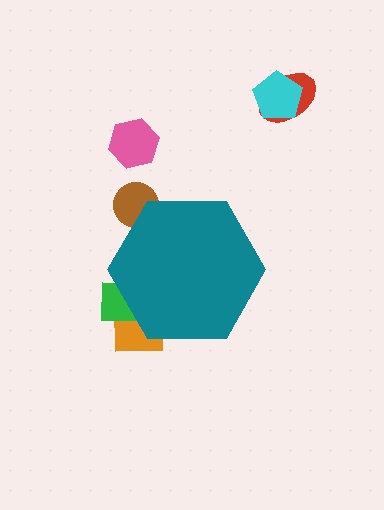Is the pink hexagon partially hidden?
No, the pink hexagon is fully visible.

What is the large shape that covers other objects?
A teal hexagon.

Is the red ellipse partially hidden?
No, the red ellipse is fully visible.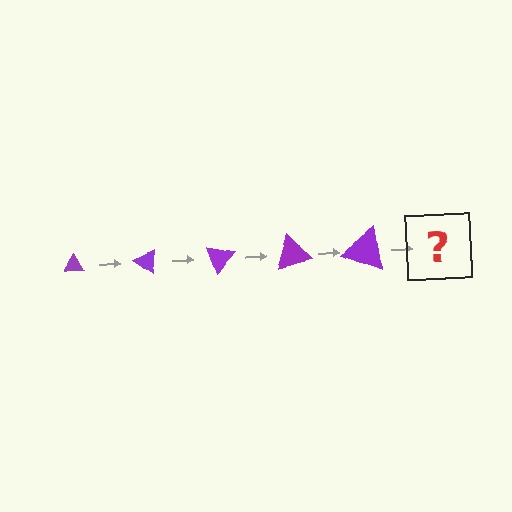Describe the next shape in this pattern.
It should be a triangle, larger than the previous one and rotated 175 degrees from the start.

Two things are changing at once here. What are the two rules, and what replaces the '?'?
The two rules are that the triangle grows larger each step and it rotates 35 degrees each step. The '?' should be a triangle, larger than the previous one and rotated 175 degrees from the start.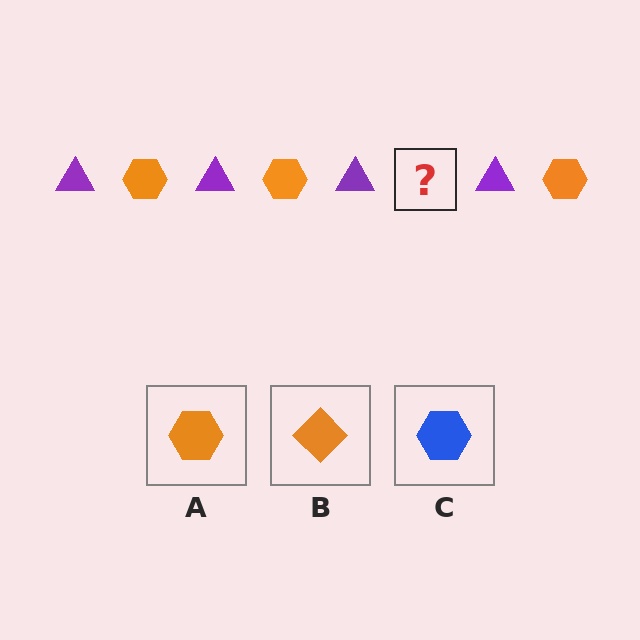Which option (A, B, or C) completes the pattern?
A.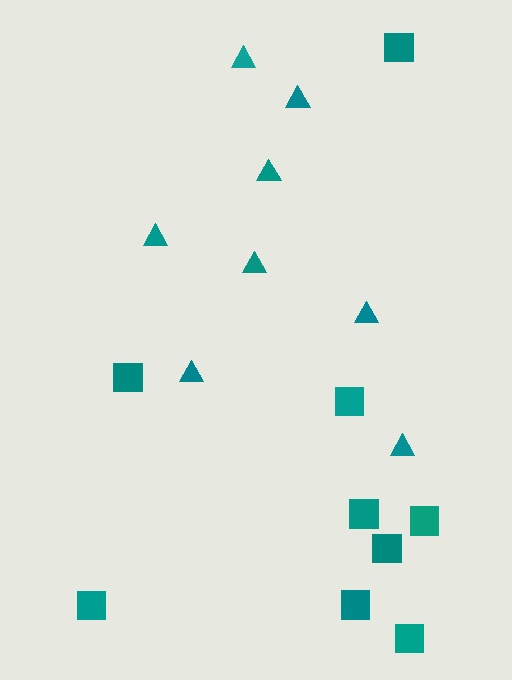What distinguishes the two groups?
There are 2 groups: one group of triangles (8) and one group of squares (9).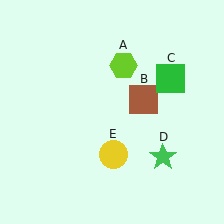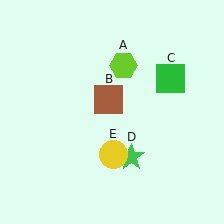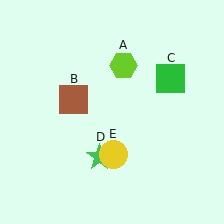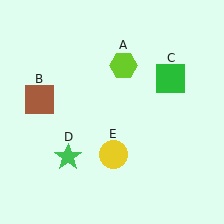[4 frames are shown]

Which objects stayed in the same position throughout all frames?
Lime hexagon (object A) and green square (object C) and yellow circle (object E) remained stationary.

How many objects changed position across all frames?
2 objects changed position: brown square (object B), green star (object D).